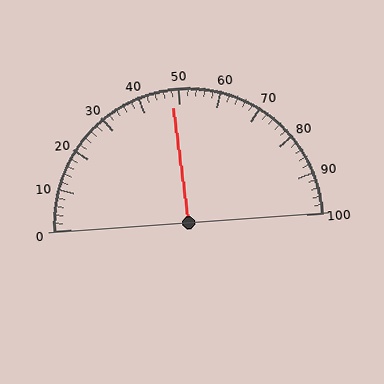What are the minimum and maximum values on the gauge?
The gauge ranges from 0 to 100.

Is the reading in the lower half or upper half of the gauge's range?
The reading is in the lower half of the range (0 to 100).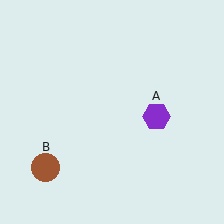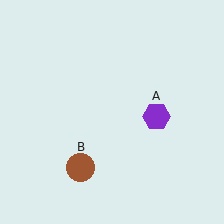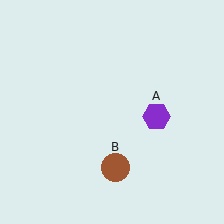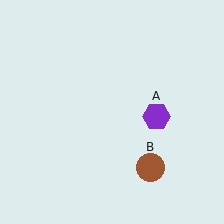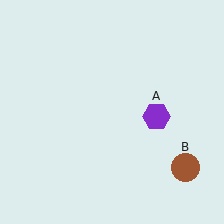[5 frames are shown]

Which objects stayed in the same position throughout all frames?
Purple hexagon (object A) remained stationary.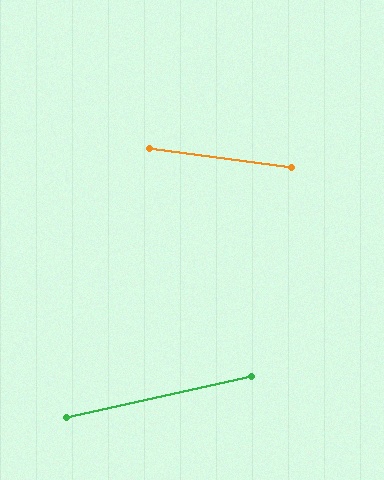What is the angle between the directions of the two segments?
Approximately 20 degrees.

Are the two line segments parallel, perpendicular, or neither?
Neither parallel nor perpendicular — they differ by about 20°.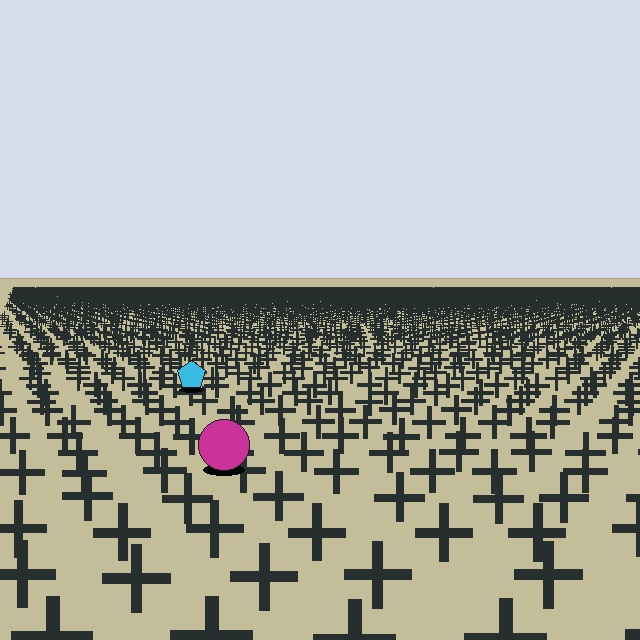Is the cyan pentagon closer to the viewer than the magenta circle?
No. The magenta circle is closer — you can tell from the texture gradient: the ground texture is coarser near it.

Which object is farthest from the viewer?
The cyan pentagon is farthest from the viewer. It appears smaller and the ground texture around it is denser.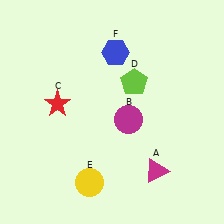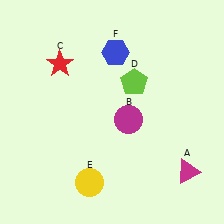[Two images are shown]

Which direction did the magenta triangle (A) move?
The magenta triangle (A) moved right.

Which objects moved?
The objects that moved are: the magenta triangle (A), the red star (C).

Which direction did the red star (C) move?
The red star (C) moved up.